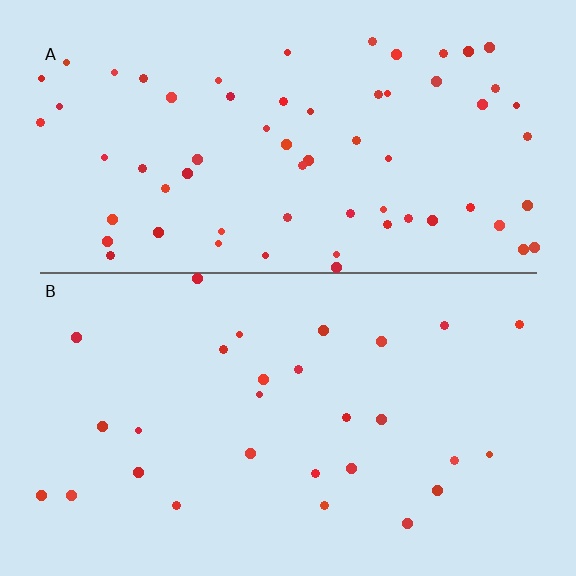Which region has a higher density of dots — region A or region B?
A (the top).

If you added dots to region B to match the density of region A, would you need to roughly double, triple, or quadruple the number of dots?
Approximately double.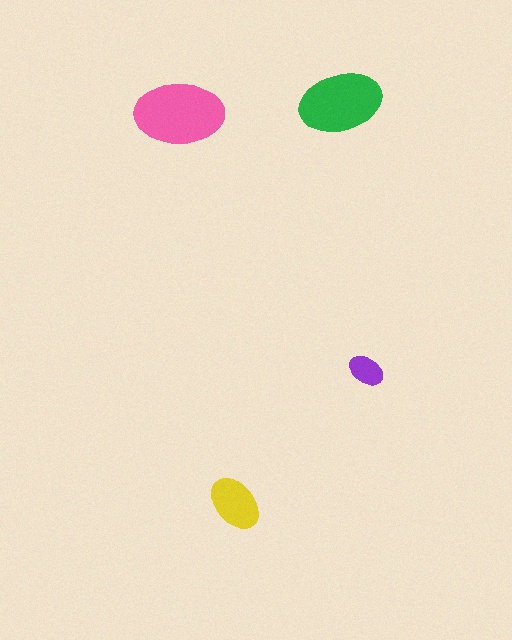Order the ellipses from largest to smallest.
the pink one, the green one, the yellow one, the purple one.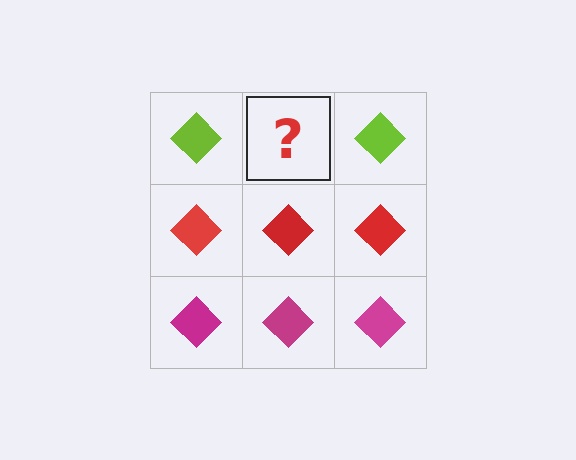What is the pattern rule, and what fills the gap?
The rule is that each row has a consistent color. The gap should be filled with a lime diamond.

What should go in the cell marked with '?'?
The missing cell should contain a lime diamond.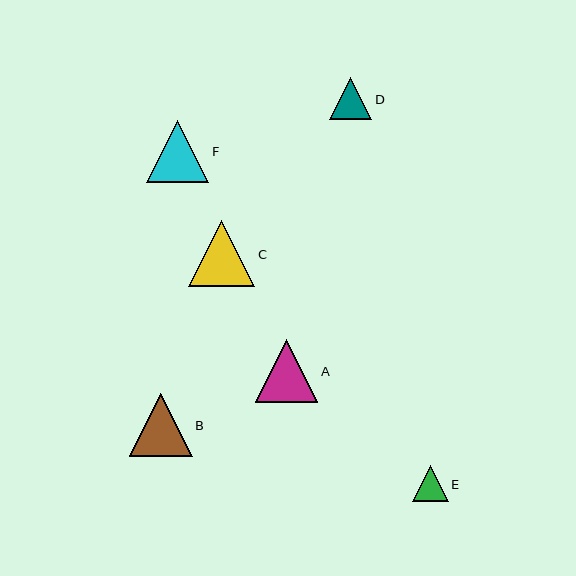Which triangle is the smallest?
Triangle E is the smallest with a size of approximately 36 pixels.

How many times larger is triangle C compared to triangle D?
Triangle C is approximately 1.6 times the size of triangle D.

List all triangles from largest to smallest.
From largest to smallest: C, B, A, F, D, E.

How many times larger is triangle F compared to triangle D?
Triangle F is approximately 1.5 times the size of triangle D.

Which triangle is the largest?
Triangle C is the largest with a size of approximately 66 pixels.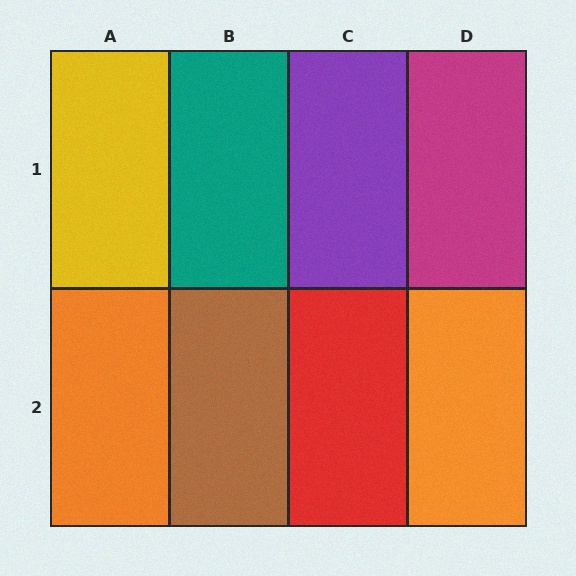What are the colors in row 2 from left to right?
Orange, brown, red, orange.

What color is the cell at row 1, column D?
Magenta.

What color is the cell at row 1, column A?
Yellow.